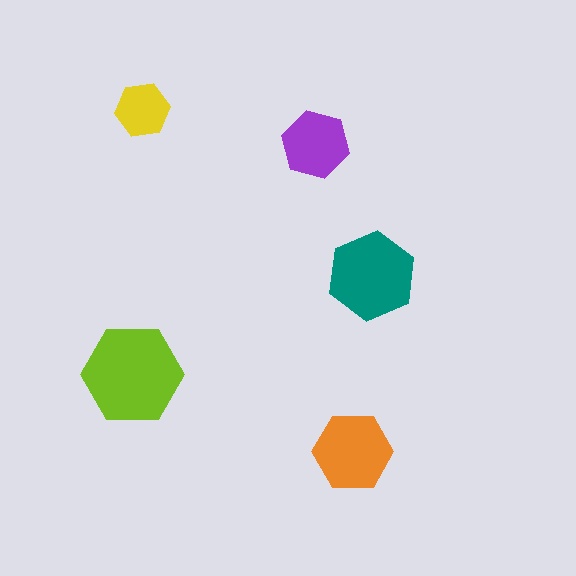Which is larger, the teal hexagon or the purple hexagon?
The teal one.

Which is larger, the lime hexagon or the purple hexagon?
The lime one.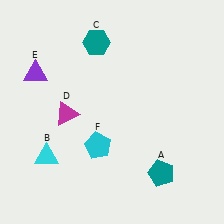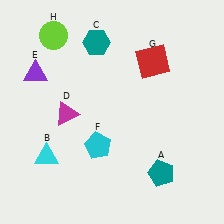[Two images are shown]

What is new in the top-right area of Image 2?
A red square (G) was added in the top-right area of Image 2.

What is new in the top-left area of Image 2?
A lime circle (H) was added in the top-left area of Image 2.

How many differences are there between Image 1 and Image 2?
There are 2 differences between the two images.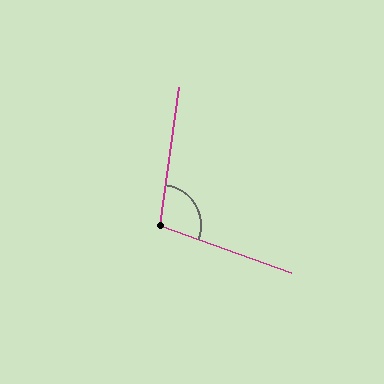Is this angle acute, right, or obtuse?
It is obtuse.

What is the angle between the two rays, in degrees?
Approximately 102 degrees.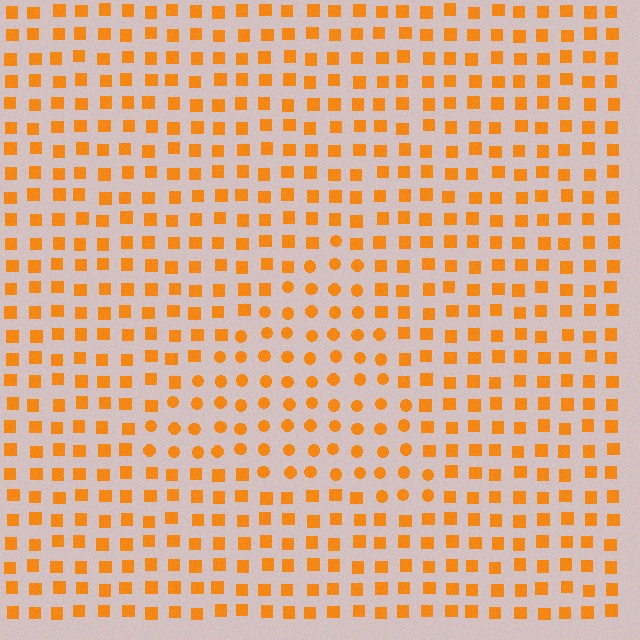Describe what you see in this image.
The image is filled with small orange elements arranged in a uniform grid. A triangle-shaped region contains circles, while the surrounding area contains squares. The boundary is defined purely by the change in element shape.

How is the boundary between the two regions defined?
The boundary is defined by a change in element shape: circles inside vs. squares outside. All elements share the same color and spacing.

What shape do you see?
I see a triangle.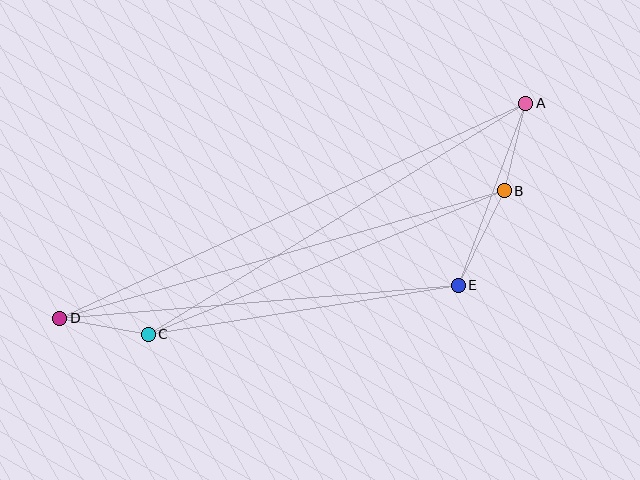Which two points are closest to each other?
Points C and D are closest to each other.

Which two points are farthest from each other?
Points A and D are farthest from each other.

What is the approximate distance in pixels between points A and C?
The distance between A and C is approximately 443 pixels.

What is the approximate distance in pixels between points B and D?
The distance between B and D is approximately 462 pixels.